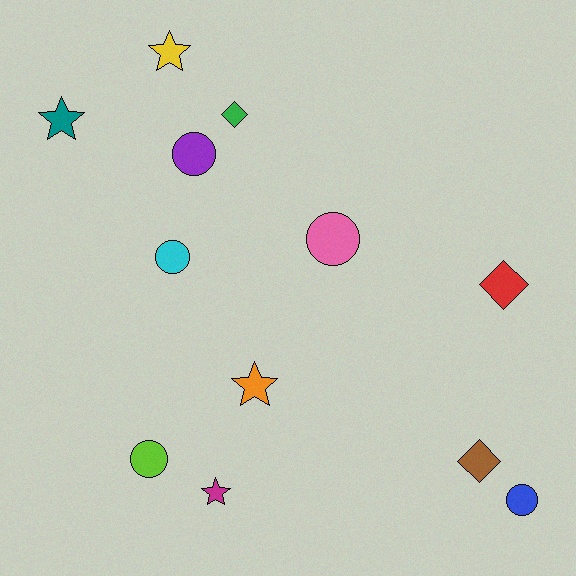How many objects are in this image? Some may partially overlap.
There are 12 objects.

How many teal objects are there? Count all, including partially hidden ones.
There is 1 teal object.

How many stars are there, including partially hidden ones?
There are 4 stars.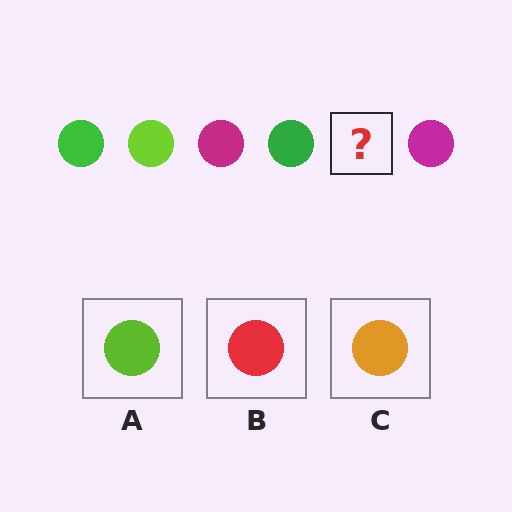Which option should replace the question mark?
Option A.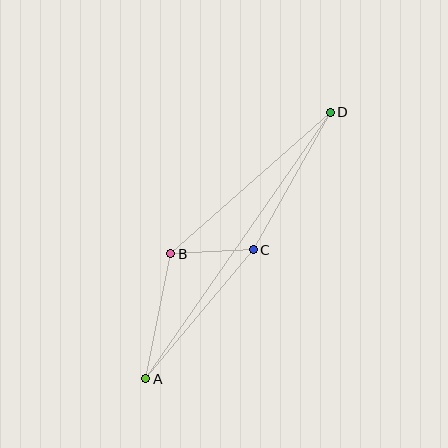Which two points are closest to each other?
Points B and C are closest to each other.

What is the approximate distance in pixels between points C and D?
The distance between C and D is approximately 157 pixels.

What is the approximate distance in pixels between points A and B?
The distance between A and B is approximately 127 pixels.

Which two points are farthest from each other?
Points A and D are farthest from each other.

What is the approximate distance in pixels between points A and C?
The distance between A and C is approximately 168 pixels.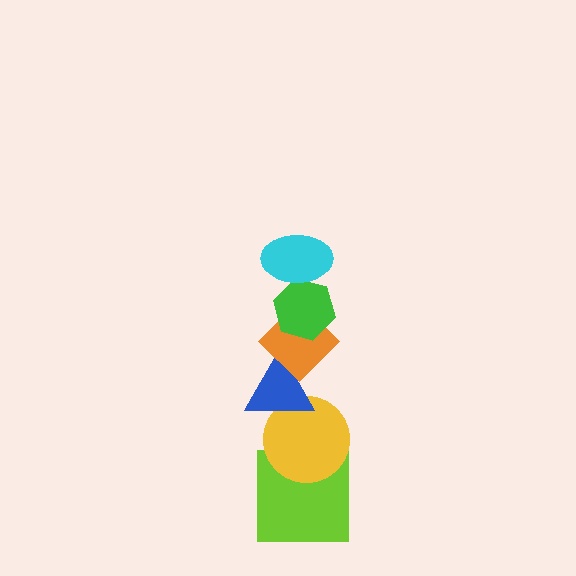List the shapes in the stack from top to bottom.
From top to bottom: the cyan ellipse, the green hexagon, the orange diamond, the blue triangle, the yellow circle, the lime square.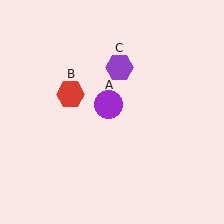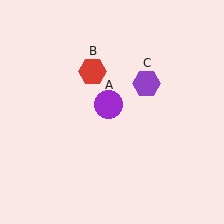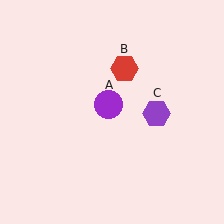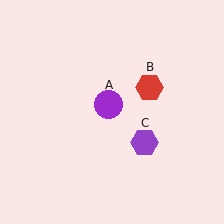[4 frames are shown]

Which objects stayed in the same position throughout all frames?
Purple circle (object A) remained stationary.